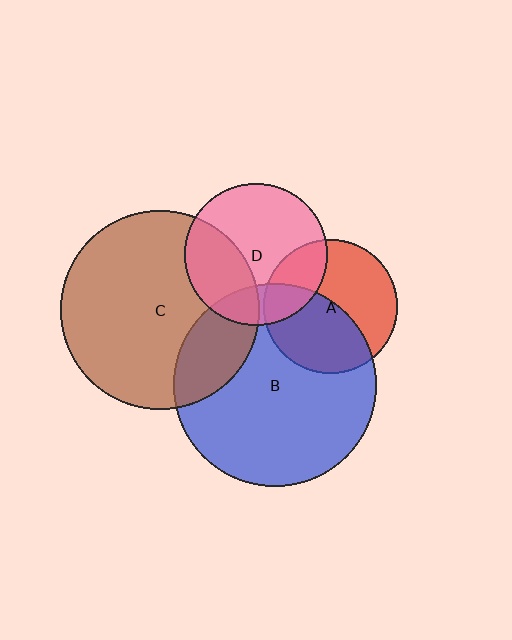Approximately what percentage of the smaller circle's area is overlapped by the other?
Approximately 20%.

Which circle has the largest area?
Circle B (blue).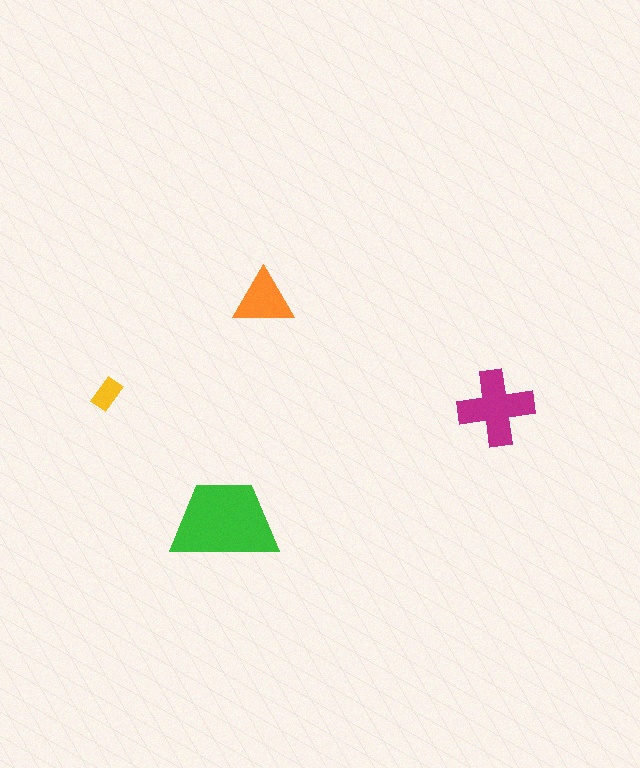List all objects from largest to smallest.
The green trapezoid, the magenta cross, the orange triangle, the yellow rectangle.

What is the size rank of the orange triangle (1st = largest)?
3rd.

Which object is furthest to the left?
The yellow rectangle is leftmost.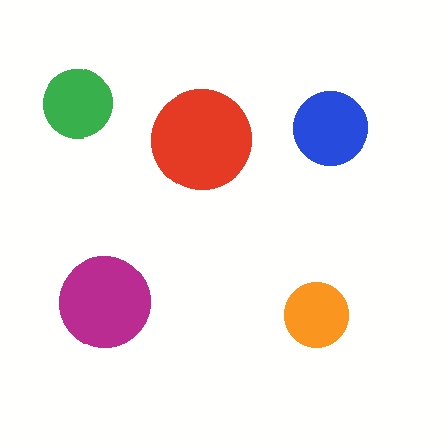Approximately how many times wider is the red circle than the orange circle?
About 1.5 times wider.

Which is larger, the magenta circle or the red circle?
The red one.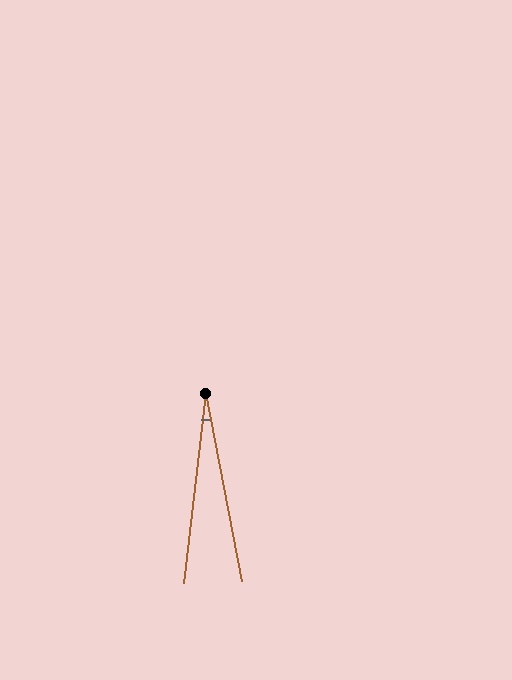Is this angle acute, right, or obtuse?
It is acute.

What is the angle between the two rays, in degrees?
Approximately 18 degrees.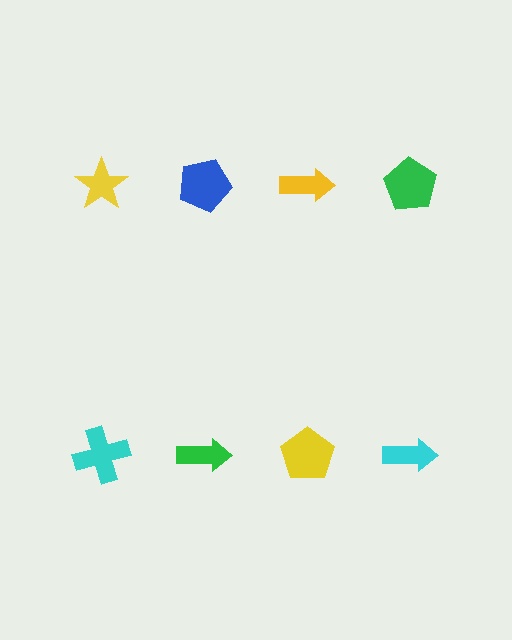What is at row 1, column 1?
A yellow star.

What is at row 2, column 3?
A yellow pentagon.